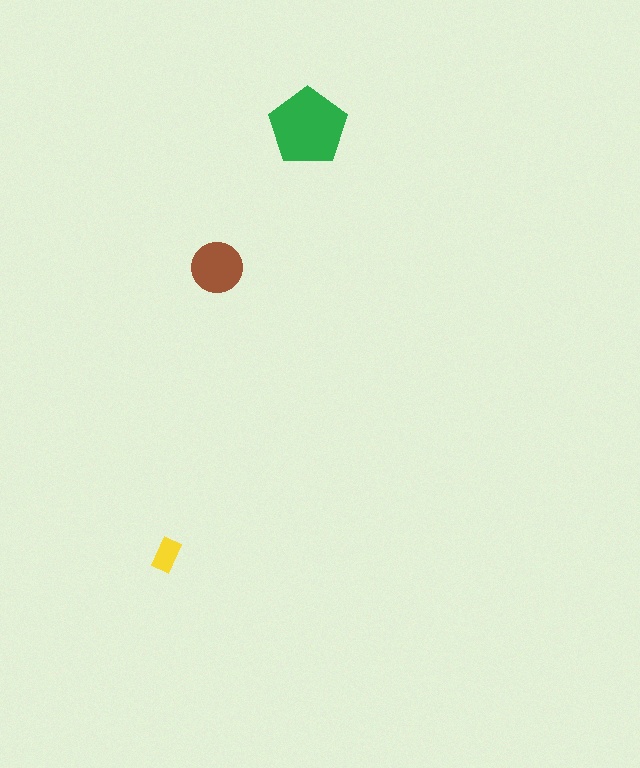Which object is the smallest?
The yellow rectangle.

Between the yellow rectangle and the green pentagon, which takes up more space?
The green pentagon.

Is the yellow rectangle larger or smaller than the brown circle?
Smaller.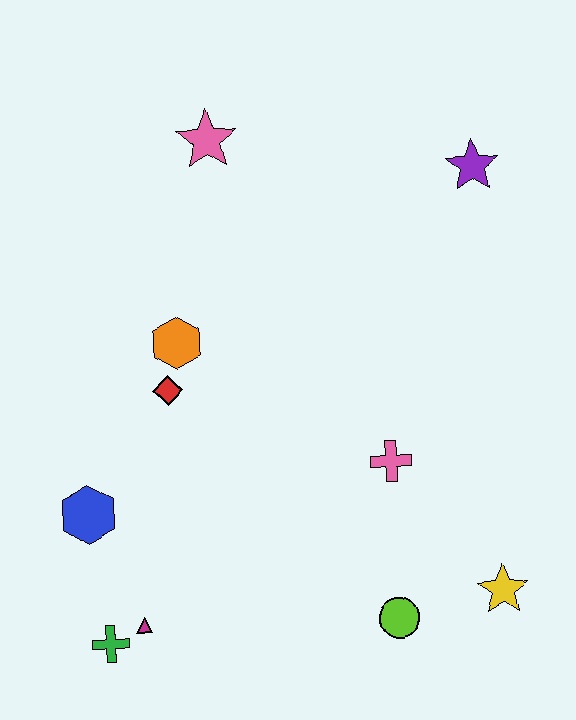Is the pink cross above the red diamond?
No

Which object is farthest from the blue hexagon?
The purple star is farthest from the blue hexagon.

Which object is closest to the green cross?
The magenta triangle is closest to the green cross.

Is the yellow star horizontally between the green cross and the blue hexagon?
No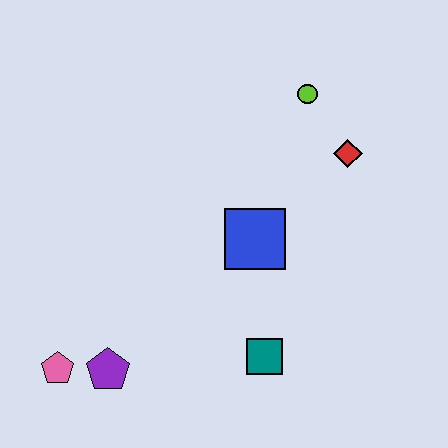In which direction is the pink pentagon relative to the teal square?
The pink pentagon is to the left of the teal square.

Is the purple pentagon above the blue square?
No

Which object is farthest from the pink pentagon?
The lime circle is farthest from the pink pentagon.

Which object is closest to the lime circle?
The red diamond is closest to the lime circle.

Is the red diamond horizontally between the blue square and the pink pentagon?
No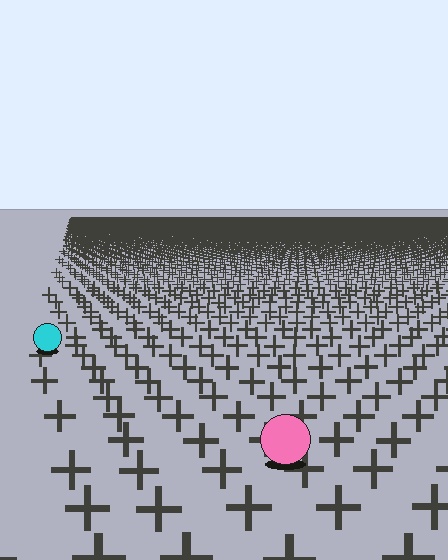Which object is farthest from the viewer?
The cyan circle is farthest from the viewer. It appears smaller and the ground texture around it is denser.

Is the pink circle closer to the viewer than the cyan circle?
Yes. The pink circle is closer — you can tell from the texture gradient: the ground texture is coarser near it.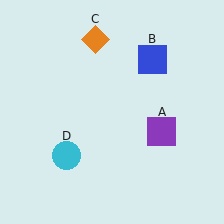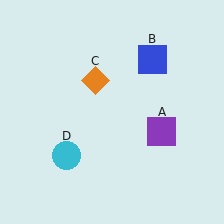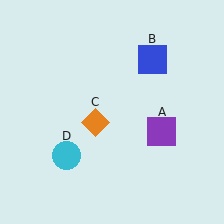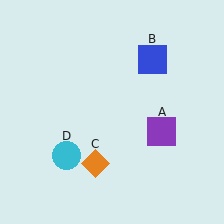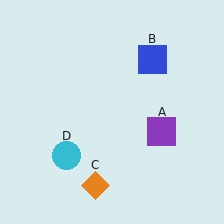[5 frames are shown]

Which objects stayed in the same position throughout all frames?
Purple square (object A) and blue square (object B) and cyan circle (object D) remained stationary.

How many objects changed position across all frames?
1 object changed position: orange diamond (object C).